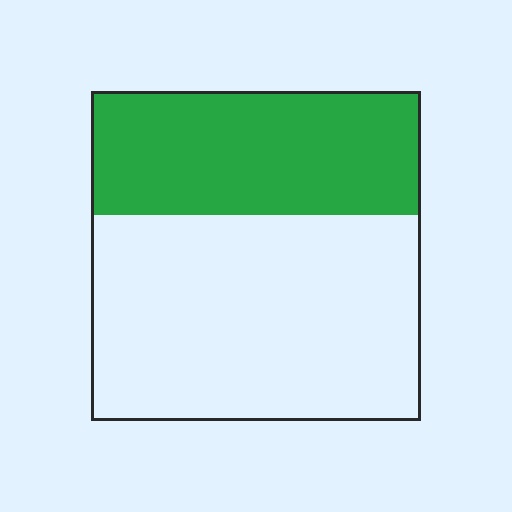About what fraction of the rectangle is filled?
About three eighths (3/8).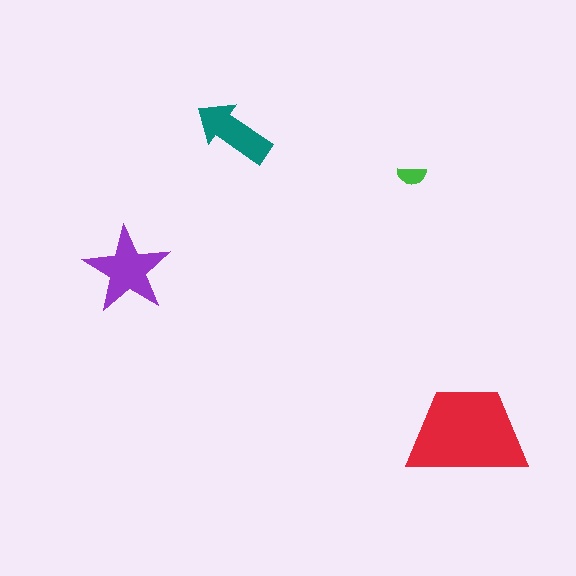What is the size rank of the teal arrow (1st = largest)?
3rd.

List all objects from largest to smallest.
The red trapezoid, the purple star, the teal arrow, the green semicircle.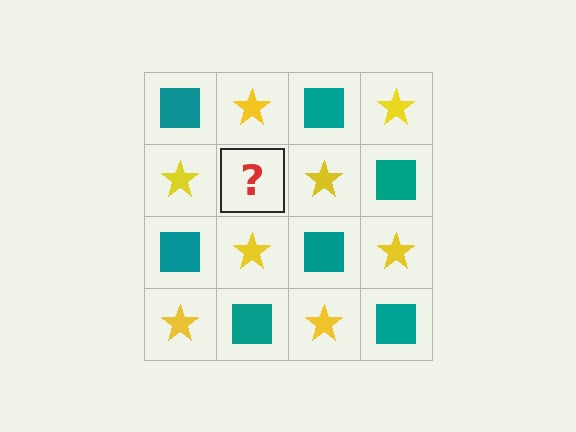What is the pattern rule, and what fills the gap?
The rule is that it alternates teal square and yellow star in a checkerboard pattern. The gap should be filled with a teal square.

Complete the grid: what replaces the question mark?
The question mark should be replaced with a teal square.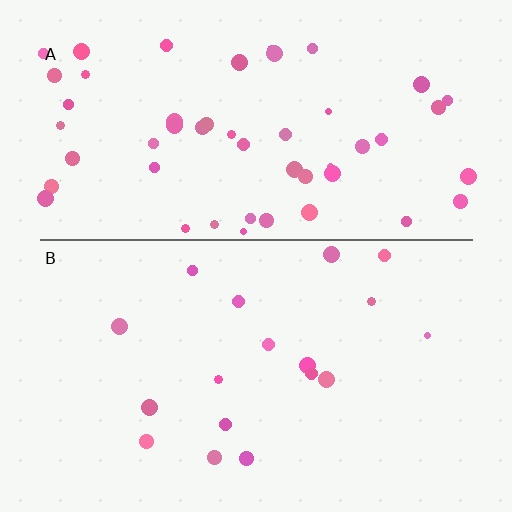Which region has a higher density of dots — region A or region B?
A (the top).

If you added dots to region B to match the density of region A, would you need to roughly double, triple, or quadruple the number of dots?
Approximately triple.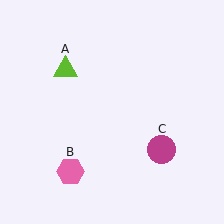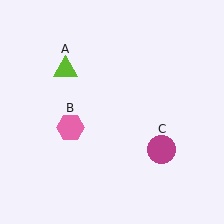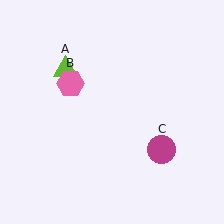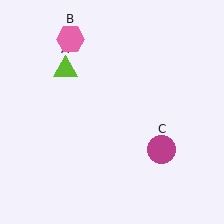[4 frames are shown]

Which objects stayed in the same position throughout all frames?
Lime triangle (object A) and magenta circle (object C) remained stationary.